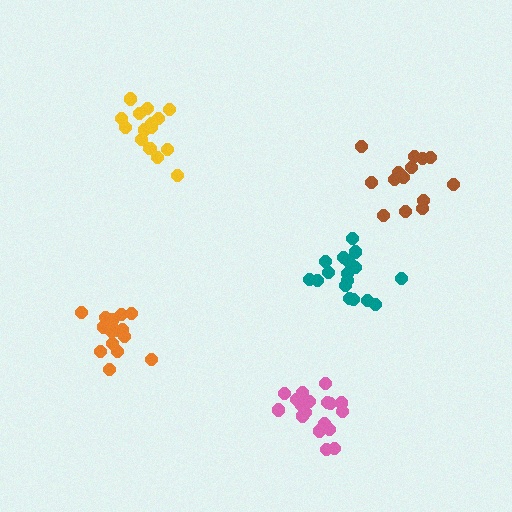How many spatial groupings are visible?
There are 5 spatial groupings.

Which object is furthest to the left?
The orange cluster is leftmost.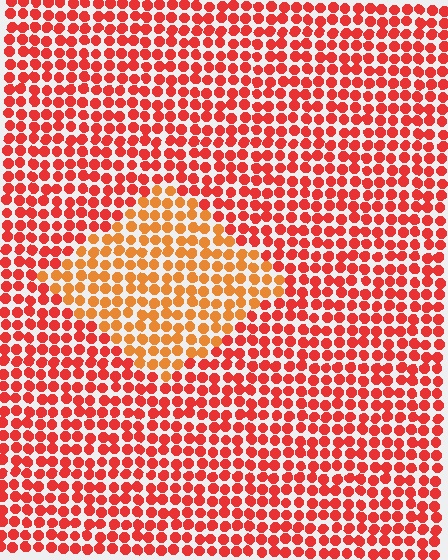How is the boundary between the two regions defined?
The boundary is defined purely by a slight shift in hue (about 29 degrees). Spacing, size, and orientation are identical on both sides.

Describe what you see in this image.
The image is filled with small red elements in a uniform arrangement. A diamond-shaped region is visible where the elements are tinted to a slightly different hue, forming a subtle color boundary.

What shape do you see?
I see a diamond.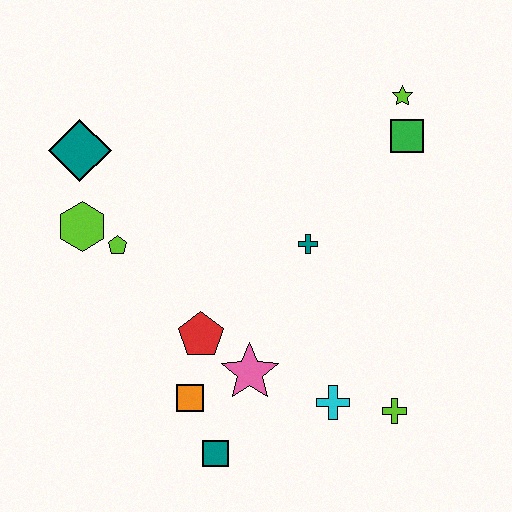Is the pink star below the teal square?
No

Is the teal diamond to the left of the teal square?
Yes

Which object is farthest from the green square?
The teal square is farthest from the green square.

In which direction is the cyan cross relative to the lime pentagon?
The cyan cross is to the right of the lime pentagon.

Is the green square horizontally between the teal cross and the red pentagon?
No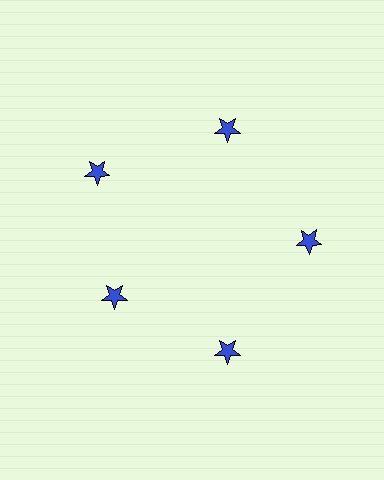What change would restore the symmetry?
The symmetry would be restored by moving it outward, back onto the ring so that all 5 stars sit at equal angles and equal distance from the center.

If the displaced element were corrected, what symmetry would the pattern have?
It would have 5-fold rotational symmetry — the pattern would map onto itself every 72 degrees.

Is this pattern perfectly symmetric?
No. The 5 blue stars are arranged in a ring, but one element near the 8 o'clock position is pulled inward toward the center, breaking the 5-fold rotational symmetry.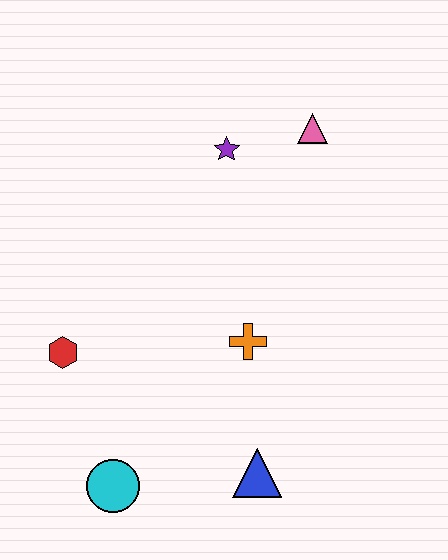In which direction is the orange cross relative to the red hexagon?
The orange cross is to the right of the red hexagon.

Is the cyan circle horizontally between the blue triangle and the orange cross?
No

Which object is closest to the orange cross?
The blue triangle is closest to the orange cross.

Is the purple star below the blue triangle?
No